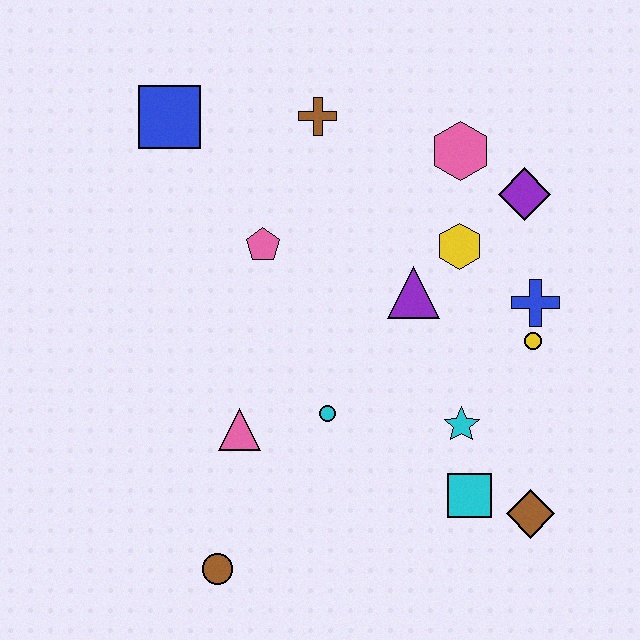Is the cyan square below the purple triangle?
Yes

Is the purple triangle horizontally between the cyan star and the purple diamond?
No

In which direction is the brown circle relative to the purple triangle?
The brown circle is below the purple triangle.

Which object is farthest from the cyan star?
The blue square is farthest from the cyan star.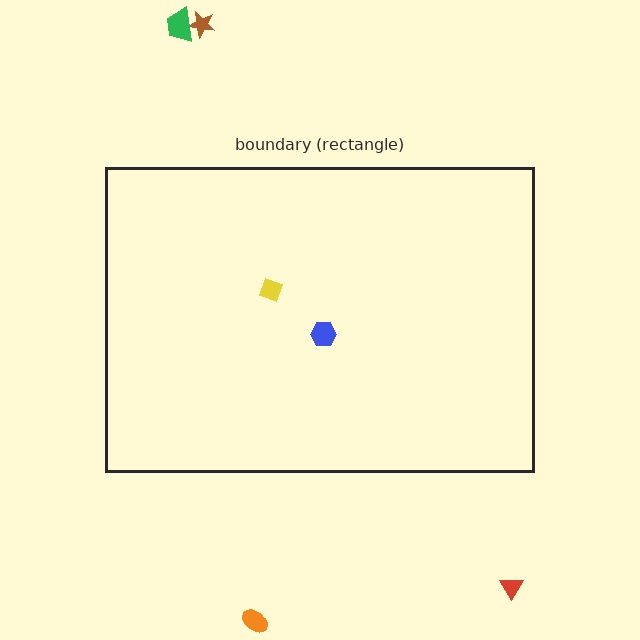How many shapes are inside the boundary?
2 inside, 4 outside.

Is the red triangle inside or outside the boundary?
Outside.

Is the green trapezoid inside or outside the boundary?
Outside.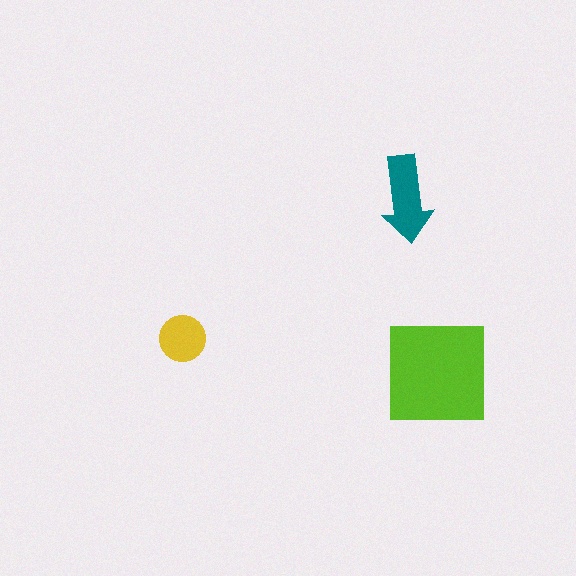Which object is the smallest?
The yellow circle.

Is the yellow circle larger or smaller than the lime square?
Smaller.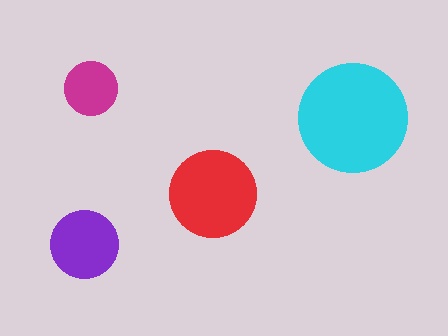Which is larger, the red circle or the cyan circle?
The cyan one.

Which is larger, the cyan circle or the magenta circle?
The cyan one.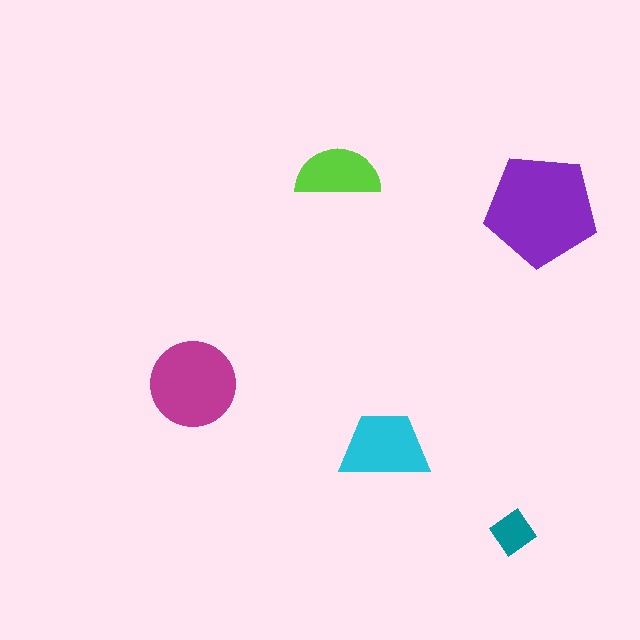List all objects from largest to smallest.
The purple pentagon, the magenta circle, the cyan trapezoid, the lime semicircle, the teal diamond.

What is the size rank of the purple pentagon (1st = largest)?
1st.